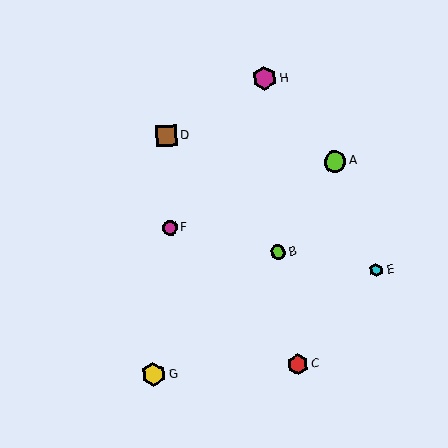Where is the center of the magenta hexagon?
The center of the magenta hexagon is at (264, 78).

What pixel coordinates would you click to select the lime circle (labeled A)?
Click at (335, 162) to select the lime circle A.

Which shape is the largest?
The magenta hexagon (labeled H) is the largest.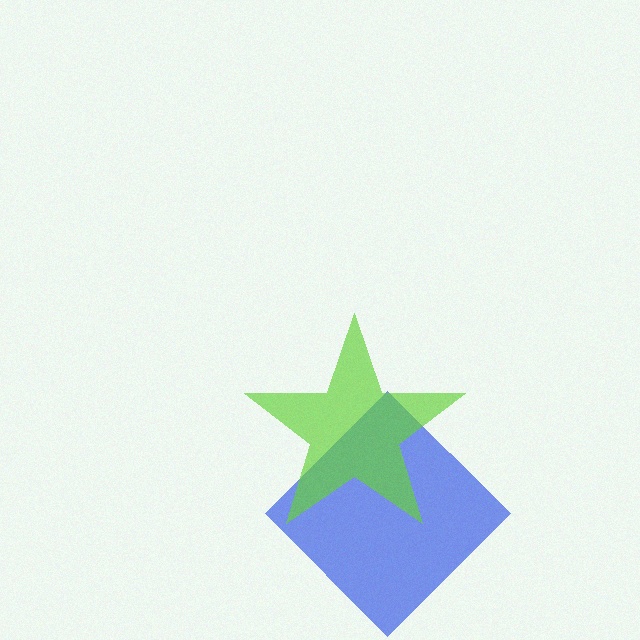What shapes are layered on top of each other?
The layered shapes are: a blue diamond, a lime star.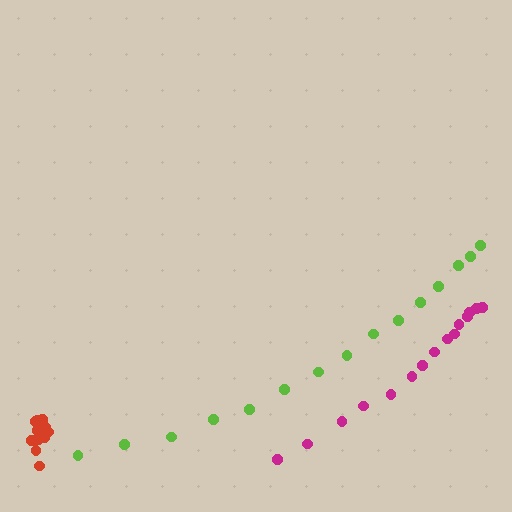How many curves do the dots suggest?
There are 3 distinct paths.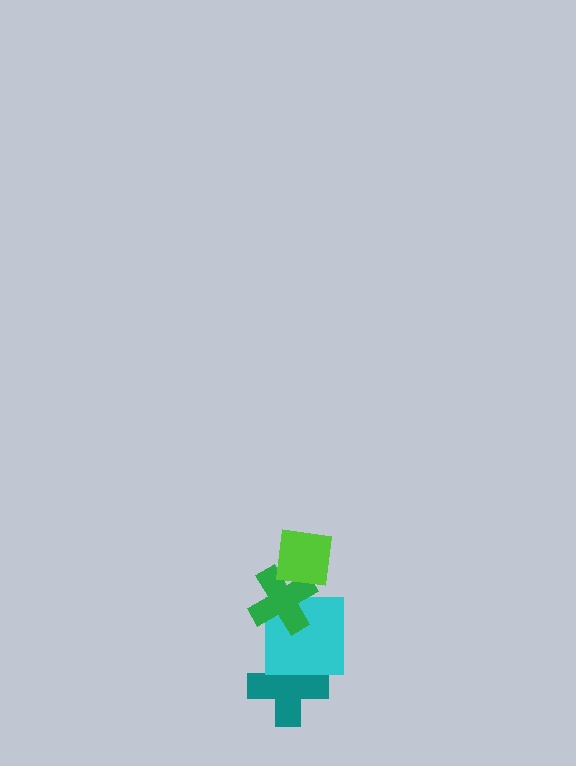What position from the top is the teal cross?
The teal cross is 4th from the top.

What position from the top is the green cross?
The green cross is 2nd from the top.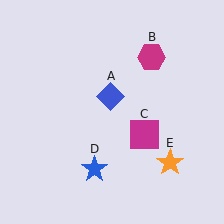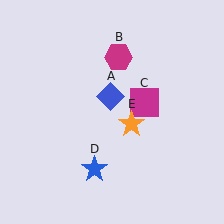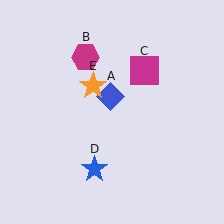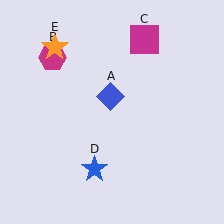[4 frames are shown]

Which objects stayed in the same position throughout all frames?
Blue diamond (object A) and blue star (object D) remained stationary.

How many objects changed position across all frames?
3 objects changed position: magenta hexagon (object B), magenta square (object C), orange star (object E).